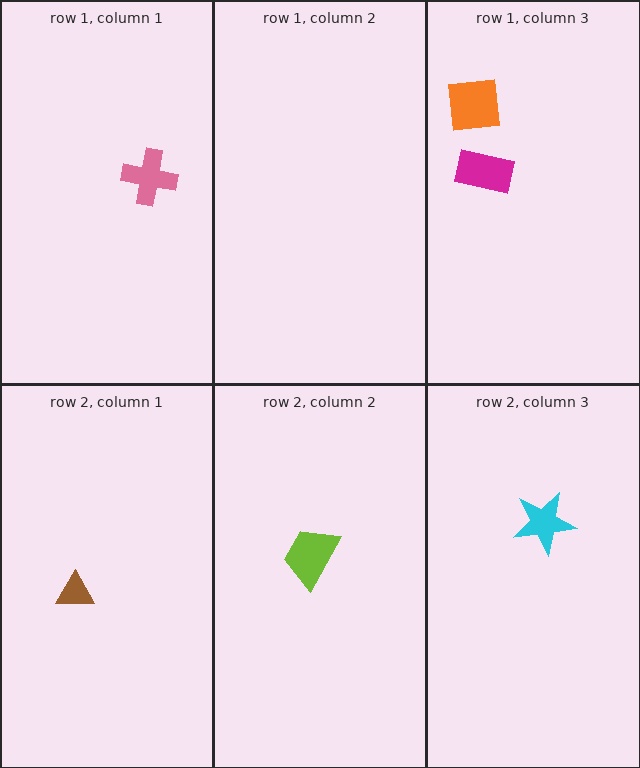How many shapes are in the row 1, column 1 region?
1.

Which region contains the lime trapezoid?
The row 2, column 2 region.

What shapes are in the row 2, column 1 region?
The brown triangle.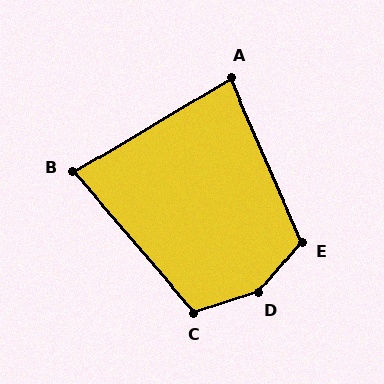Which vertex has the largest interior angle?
D, at approximately 148 degrees.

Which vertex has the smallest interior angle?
B, at approximately 80 degrees.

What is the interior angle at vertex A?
Approximately 82 degrees (acute).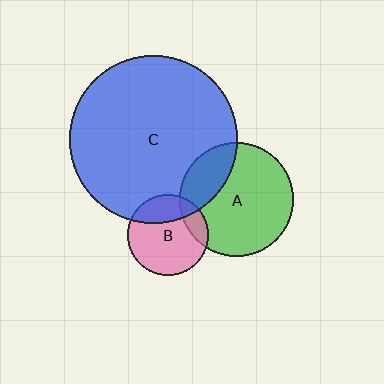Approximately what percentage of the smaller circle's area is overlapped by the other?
Approximately 25%.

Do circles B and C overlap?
Yes.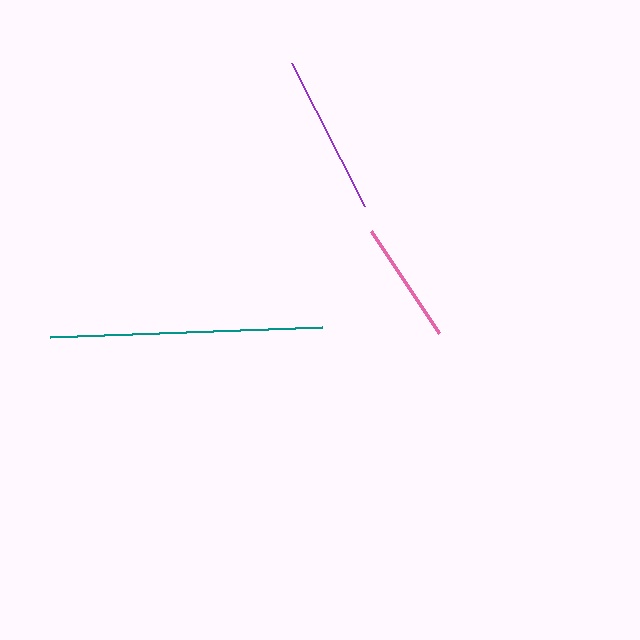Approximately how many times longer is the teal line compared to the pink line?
The teal line is approximately 2.2 times the length of the pink line.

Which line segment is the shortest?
The pink line is the shortest at approximately 122 pixels.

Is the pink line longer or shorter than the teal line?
The teal line is longer than the pink line.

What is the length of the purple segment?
The purple segment is approximately 161 pixels long.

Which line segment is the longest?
The teal line is the longest at approximately 272 pixels.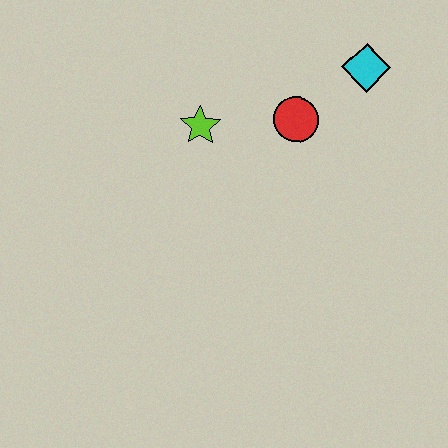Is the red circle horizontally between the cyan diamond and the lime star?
Yes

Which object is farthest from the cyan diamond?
The lime star is farthest from the cyan diamond.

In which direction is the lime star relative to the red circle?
The lime star is to the left of the red circle.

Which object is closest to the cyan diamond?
The red circle is closest to the cyan diamond.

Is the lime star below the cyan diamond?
Yes